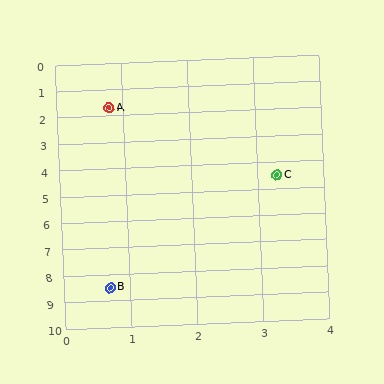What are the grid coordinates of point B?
Point B is at approximately (0.7, 8.5).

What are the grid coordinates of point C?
Point C is at approximately (3.3, 4.5).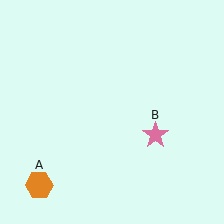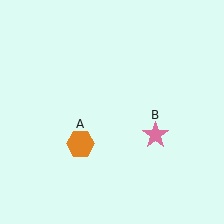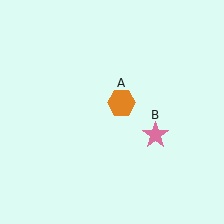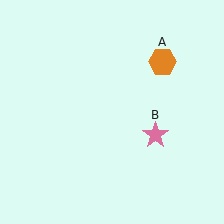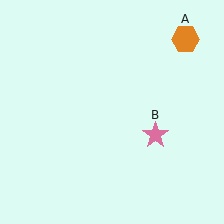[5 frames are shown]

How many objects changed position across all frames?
1 object changed position: orange hexagon (object A).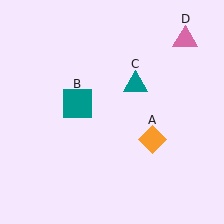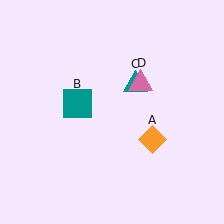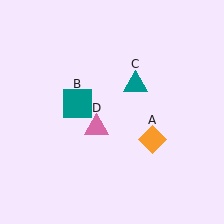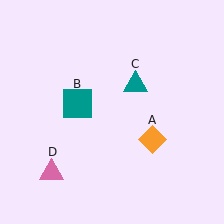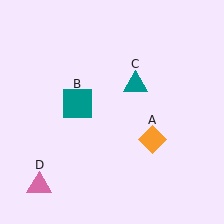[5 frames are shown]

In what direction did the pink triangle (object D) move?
The pink triangle (object D) moved down and to the left.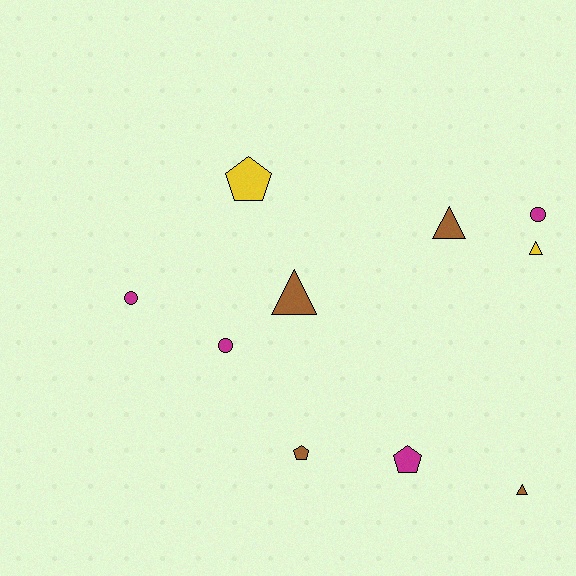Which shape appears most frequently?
Triangle, with 4 objects.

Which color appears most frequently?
Magenta, with 4 objects.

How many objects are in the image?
There are 10 objects.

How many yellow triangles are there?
There is 1 yellow triangle.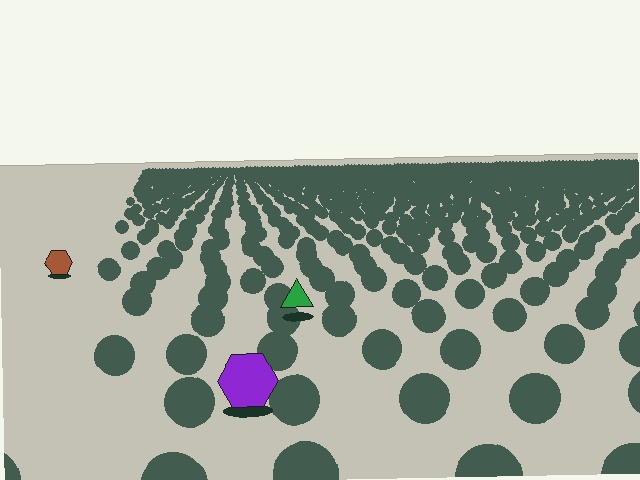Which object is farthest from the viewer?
The brown hexagon is farthest from the viewer. It appears smaller and the ground texture around it is denser.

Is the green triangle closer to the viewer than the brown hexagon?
Yes. The green triangle is closer — you can tell from the texture gradient: the ground texture is coarser near it.